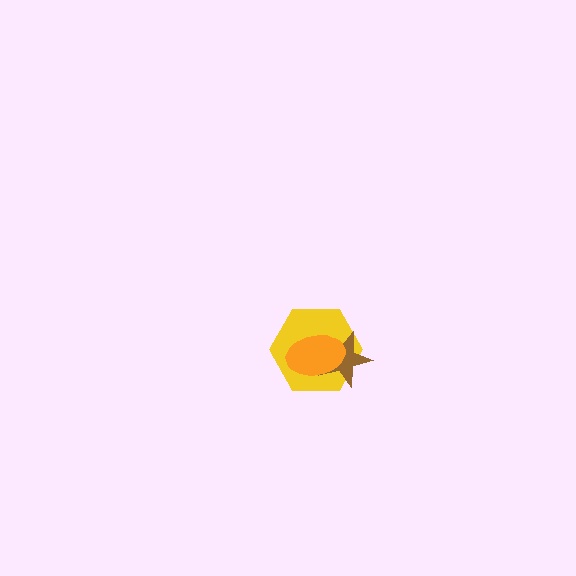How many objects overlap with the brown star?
2 objects overlap with the brown star.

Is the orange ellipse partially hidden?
No, no other shape covers it.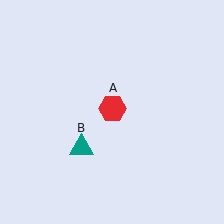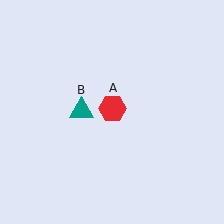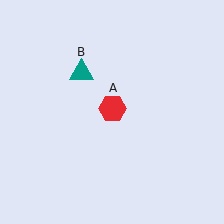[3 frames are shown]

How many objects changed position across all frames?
1 object changed position: teal triangle (object B).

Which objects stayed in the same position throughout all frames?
Red hexagon (object A) remained stationary.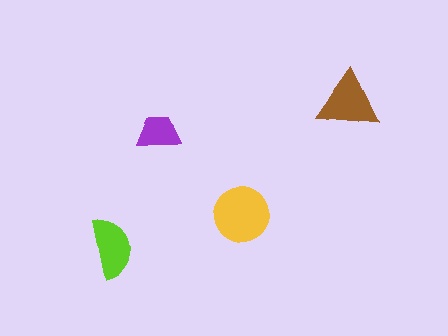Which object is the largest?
The yellow circle.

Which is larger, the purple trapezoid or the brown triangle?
The brown triangle.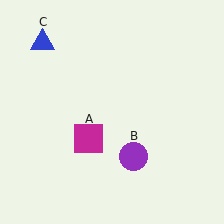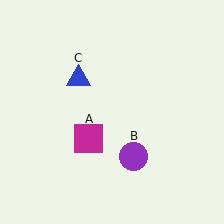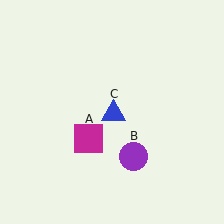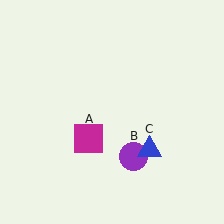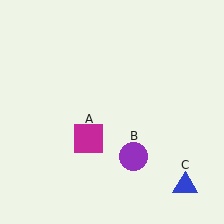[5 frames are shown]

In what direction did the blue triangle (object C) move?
The blue triangle (object C) moved down and to the right.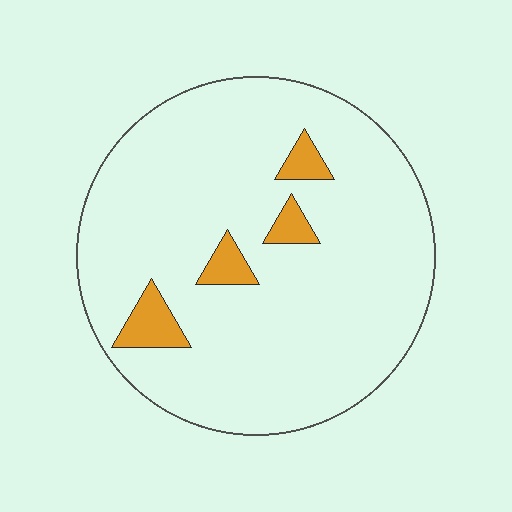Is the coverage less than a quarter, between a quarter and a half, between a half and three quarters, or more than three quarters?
Less than a quarter.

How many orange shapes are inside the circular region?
4.